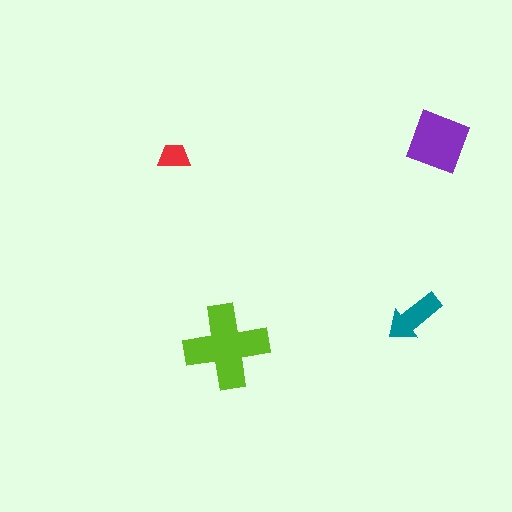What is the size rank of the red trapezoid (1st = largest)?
4th.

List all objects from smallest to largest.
The red trapezoid, the teal arrow, the purple diamond, the lime cross.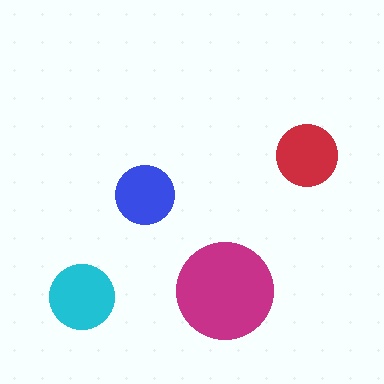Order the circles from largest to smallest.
the magenta one, the cyan one, the red one, the blue one.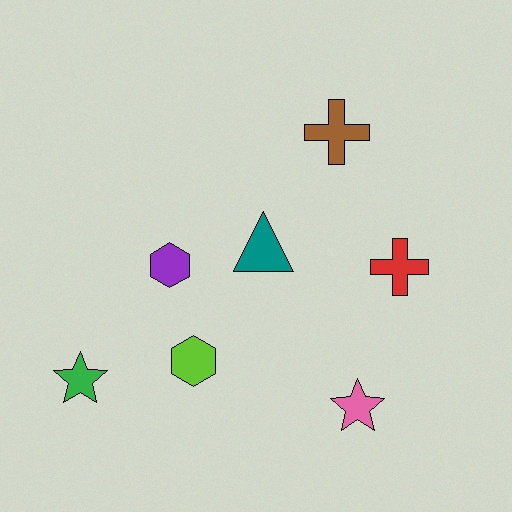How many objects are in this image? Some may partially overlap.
There are 7 objects.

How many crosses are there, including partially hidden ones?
There are 2 crosses.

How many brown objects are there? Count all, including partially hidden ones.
There is 1 brown object.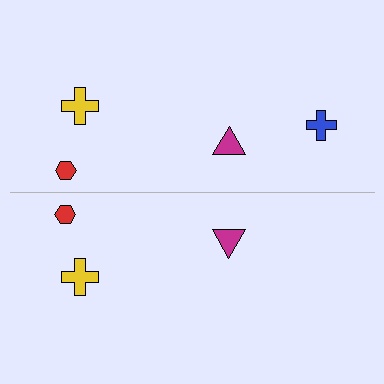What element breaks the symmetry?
A blue cross is missing from the bottom side.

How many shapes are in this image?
There are 7 shapes in this image.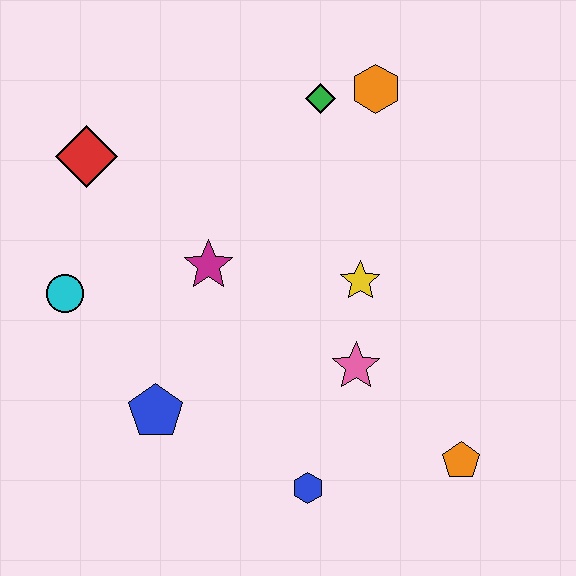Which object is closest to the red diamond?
The cyan circle is closest to the red diamond.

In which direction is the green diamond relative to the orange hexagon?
The green diamond is to the left of the orange hexagon.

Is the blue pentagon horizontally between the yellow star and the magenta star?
No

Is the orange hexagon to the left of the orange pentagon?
Yes